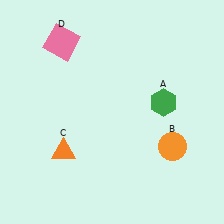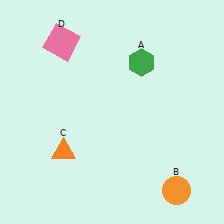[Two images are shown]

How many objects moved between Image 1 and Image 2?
2 objects moved between the two images.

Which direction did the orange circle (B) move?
The orange circle (B) moved down.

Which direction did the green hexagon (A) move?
The green hexagon (A) moved up.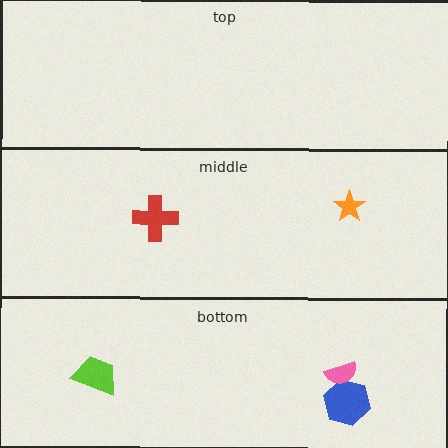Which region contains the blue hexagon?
The bottom region.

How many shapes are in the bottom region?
3.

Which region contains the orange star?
The middle region.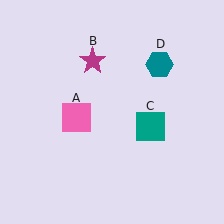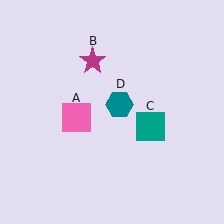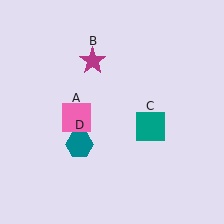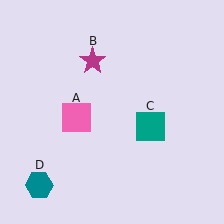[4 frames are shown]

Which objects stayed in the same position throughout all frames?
Pink square (object A) and magenta star (object B) and teal square (object C) remained stationary.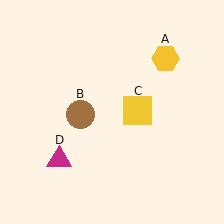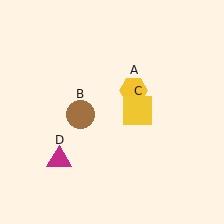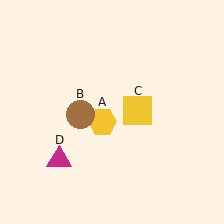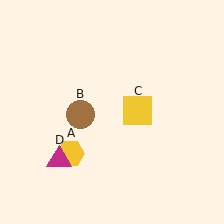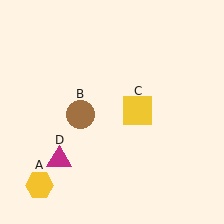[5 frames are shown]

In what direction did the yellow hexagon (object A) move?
The yellow hexagon (object A) moved down and to the left.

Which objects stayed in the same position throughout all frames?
Brown circle (object B) and yellow square (object C) and magenta triangle (object D) remained stationary.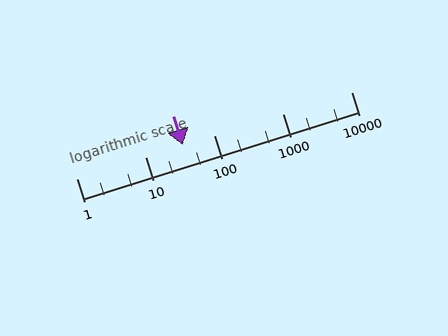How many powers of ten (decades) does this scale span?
The scale spans 4 decades, from 1 to 10000.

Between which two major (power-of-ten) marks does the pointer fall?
The pointer is between 10 and 100.